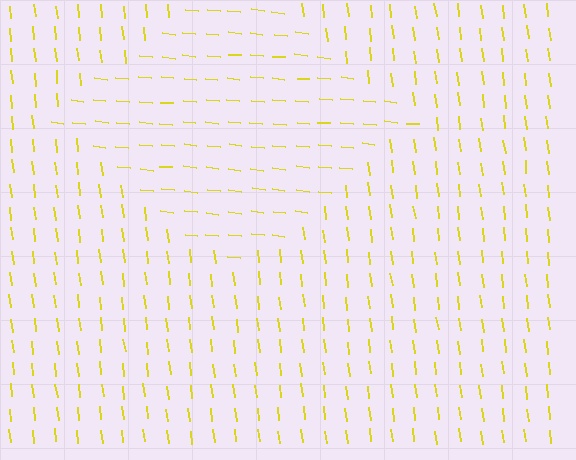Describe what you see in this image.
The image is filled with small yellow line segments. A diamond region in the image has lines oriented differently from the surrounding lines, creating a visible texture boundary.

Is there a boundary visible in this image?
Yes, there is a texture boundary formed by a change in line orientation.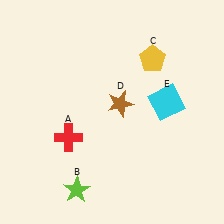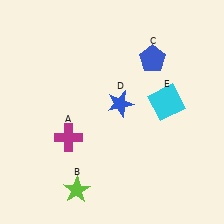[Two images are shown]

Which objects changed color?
A changed from red to magenta. C changed from yellow to blue. D changed from brown to blue.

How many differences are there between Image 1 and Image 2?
There are 3 differences between the two images.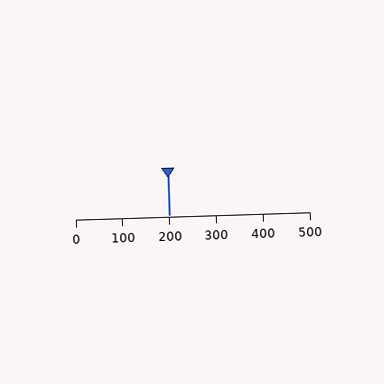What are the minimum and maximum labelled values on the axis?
The axis runs from 0 to 500.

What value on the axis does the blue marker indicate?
The marker indicates approximately 200.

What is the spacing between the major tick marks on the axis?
The major ticks are spaced 100 apart.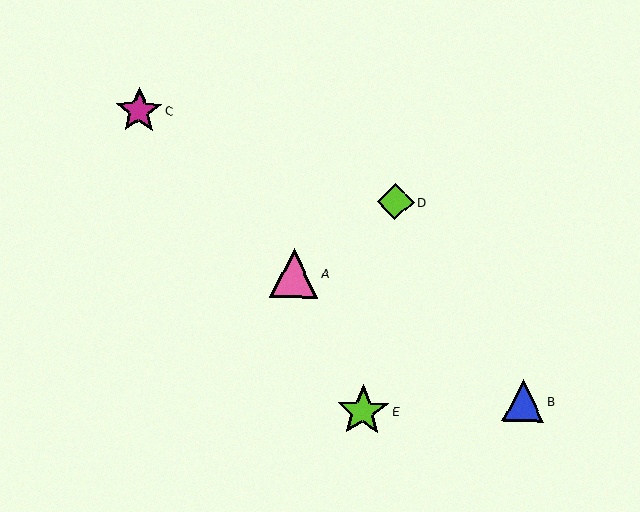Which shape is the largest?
The lime star (labeled E) is the largest.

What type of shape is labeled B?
Shape B is a blue triangle.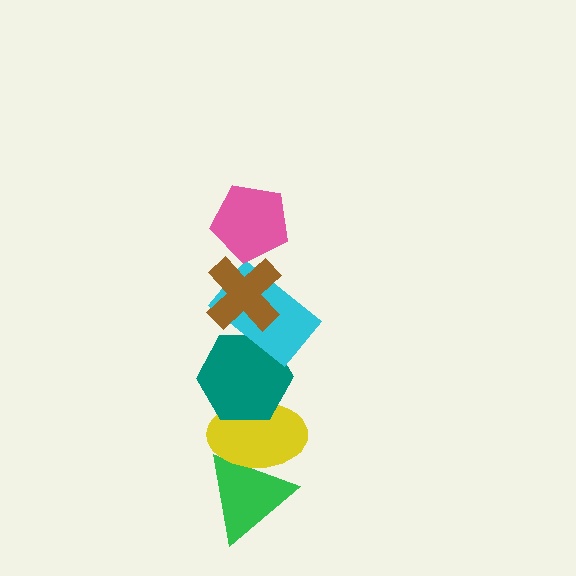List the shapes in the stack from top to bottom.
From top to bottom: the pink pentagon, the brown cross, the cyan rectangle, the teal hexagon, the yellow ellipse, the green triangle.